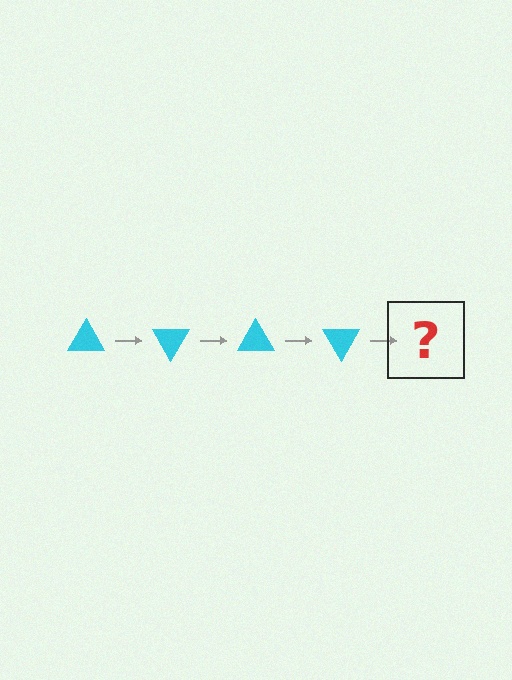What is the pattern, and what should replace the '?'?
The pattern is that the triangle rotates 60 degrees each step. The '?' should be a cyan triangle rotated 240 degrees.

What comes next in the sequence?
The next element should be a cyan triangle rotated 240 degrees.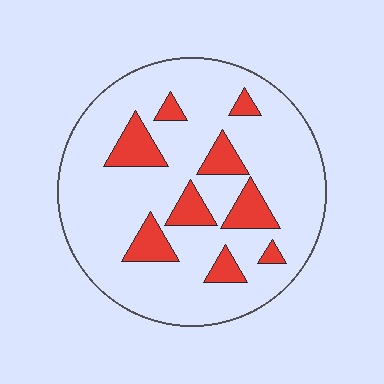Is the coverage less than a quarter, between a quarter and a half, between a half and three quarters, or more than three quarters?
Less than a quarter.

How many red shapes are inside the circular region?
9.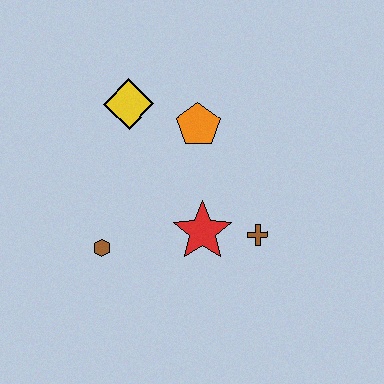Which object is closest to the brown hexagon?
The red star is closest to the brown hexagon.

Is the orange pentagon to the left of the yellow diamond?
No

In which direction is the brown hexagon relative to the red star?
The brown hexagon is to the left of the red star.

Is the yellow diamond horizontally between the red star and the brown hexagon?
Yes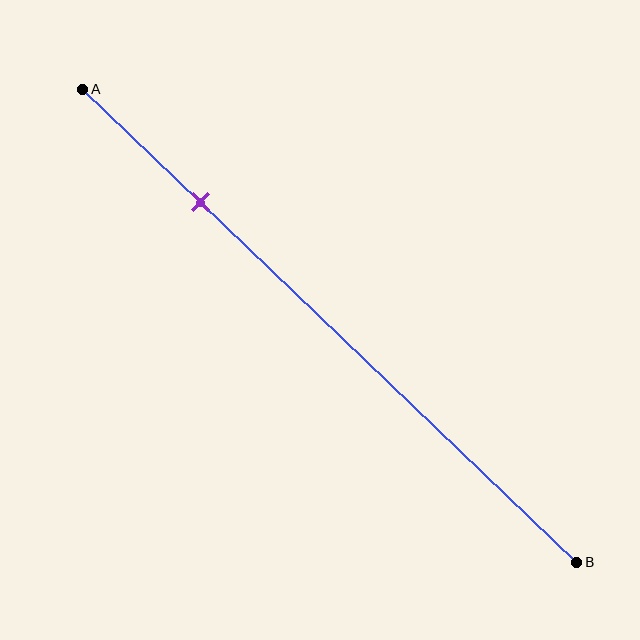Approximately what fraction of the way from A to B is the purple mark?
The purple mark is approximately 25% of the way from A to B.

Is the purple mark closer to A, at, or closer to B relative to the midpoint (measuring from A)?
The purple mark is closer to point A than the midpoint of segment AB.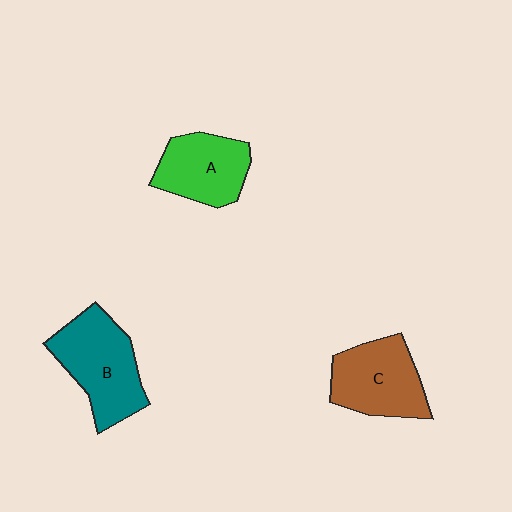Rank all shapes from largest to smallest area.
From largest to smallest: B (teal), C (brown), A (green).